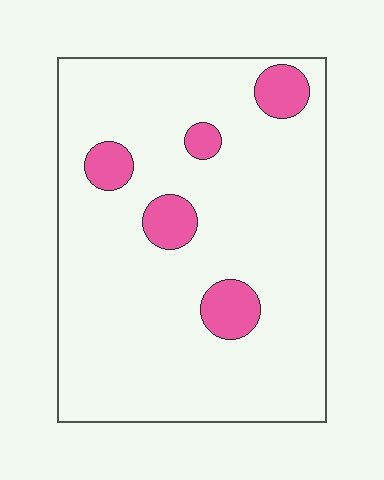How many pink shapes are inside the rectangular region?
5.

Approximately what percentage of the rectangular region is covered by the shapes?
Approximately 10%.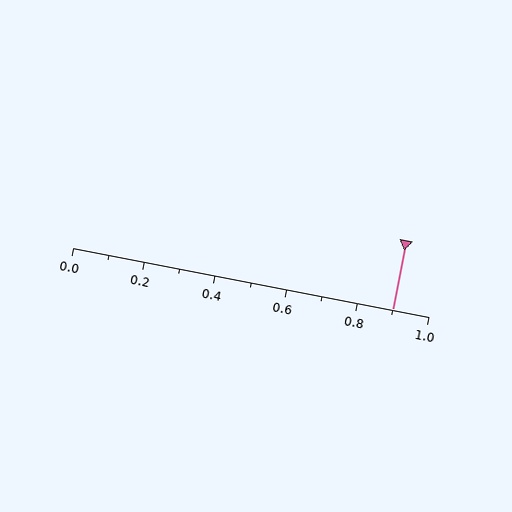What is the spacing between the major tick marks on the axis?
The major ticks are spaced 0.2 apart.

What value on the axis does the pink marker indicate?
The marker indicates approximately 0.9.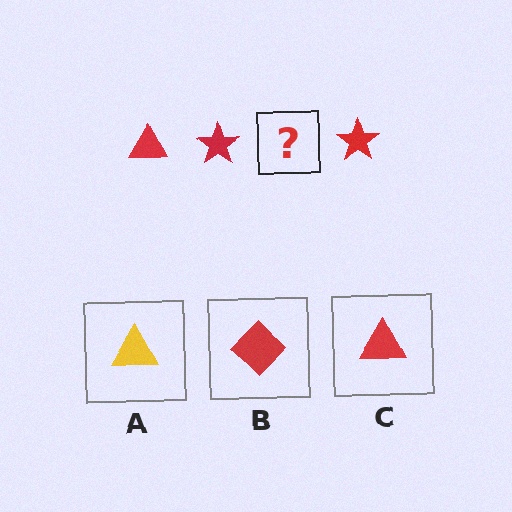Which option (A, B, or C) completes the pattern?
C.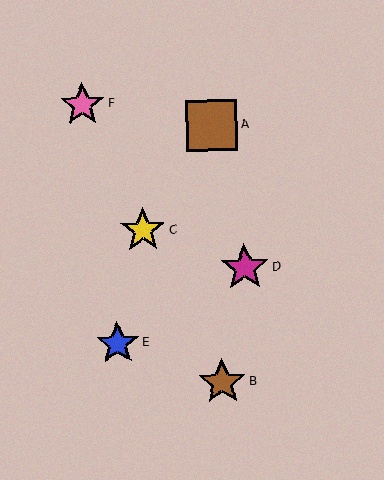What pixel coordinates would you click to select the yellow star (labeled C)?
Click at (143, 230) to select the yellow star C.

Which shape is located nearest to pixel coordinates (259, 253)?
The magenta star (labeled D) at (245, 268) is nearest to that location.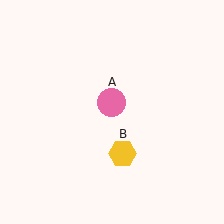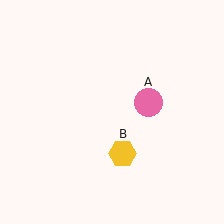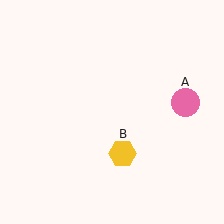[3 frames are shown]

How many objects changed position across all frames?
1 object changed position: pink circle (object A).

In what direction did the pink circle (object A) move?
The pink circle (object A) moved right.